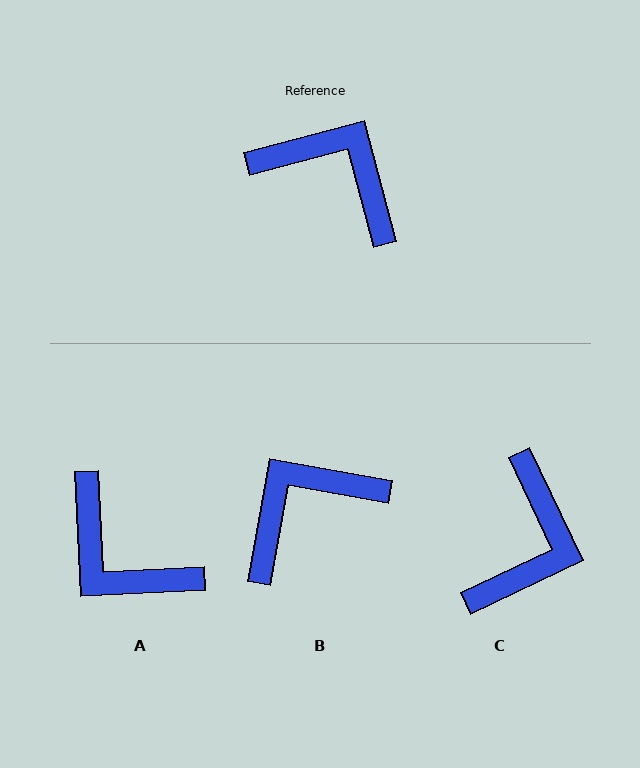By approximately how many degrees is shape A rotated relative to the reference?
Approximately 168 degrees counter-clockwise.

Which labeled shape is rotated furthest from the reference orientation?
A, about 168 degrees away.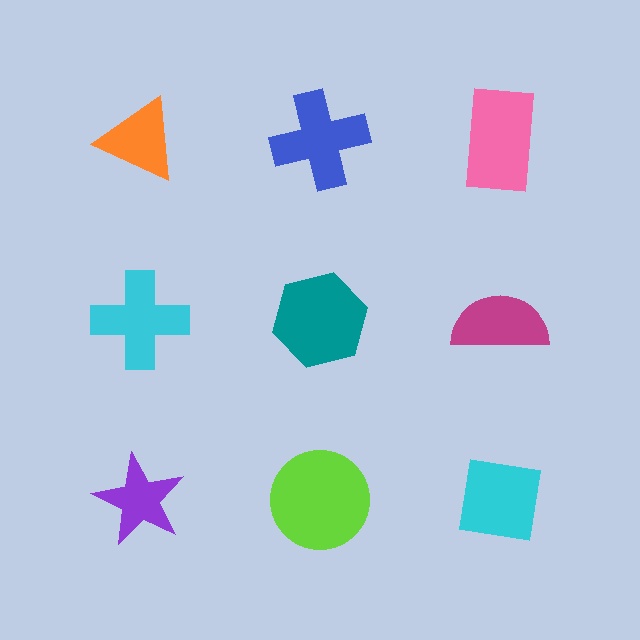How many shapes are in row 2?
3 shapes.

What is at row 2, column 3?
A magenta semicircle.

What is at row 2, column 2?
A teal hexagon.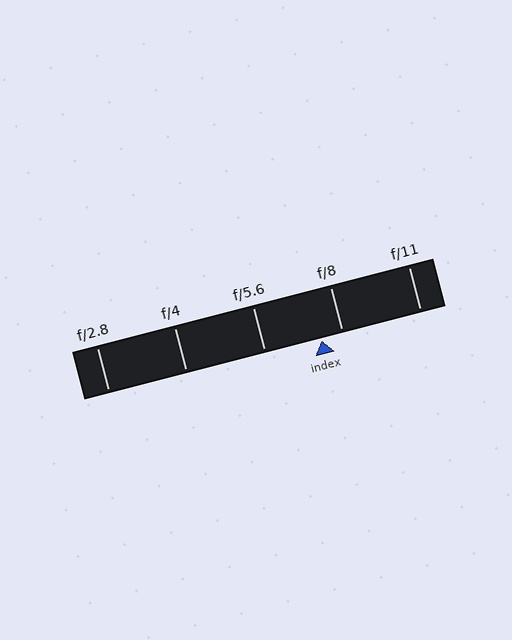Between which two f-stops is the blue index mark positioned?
The index mark is between f/5.6 and f/8.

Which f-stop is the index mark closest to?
The index mark is closest to f/8.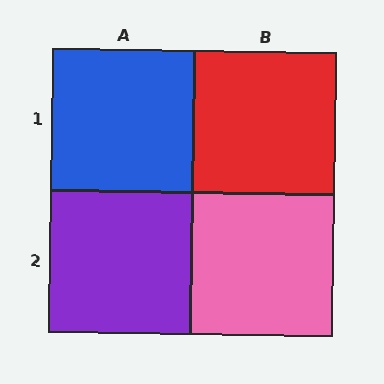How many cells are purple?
1 cell is purple.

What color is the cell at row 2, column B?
Pink.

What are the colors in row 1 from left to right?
Blue, red.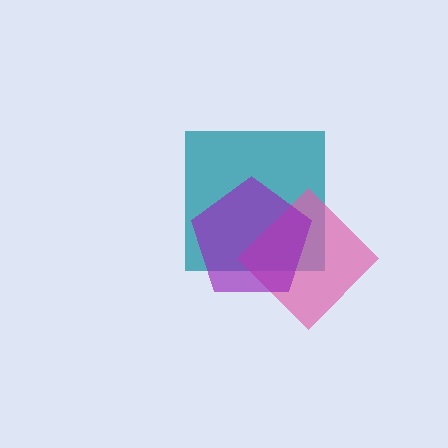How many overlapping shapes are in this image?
There are 3 overlapping shapes in the image.